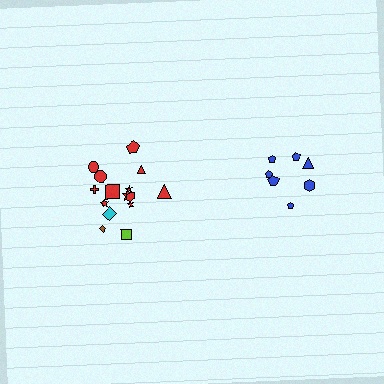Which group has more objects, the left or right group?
The left group.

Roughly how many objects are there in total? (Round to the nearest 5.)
Roughly 20 objects in total.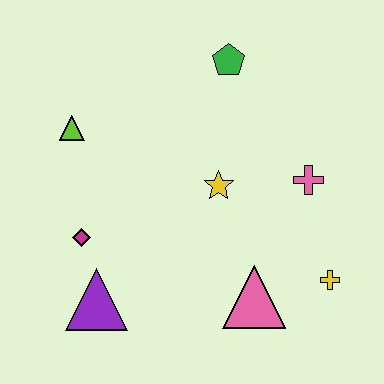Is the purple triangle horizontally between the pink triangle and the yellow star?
No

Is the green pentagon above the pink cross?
Yes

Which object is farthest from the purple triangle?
The green pentagon is farthest from the purple triangle.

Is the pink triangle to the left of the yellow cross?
Yes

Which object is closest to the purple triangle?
The magenta diamond is closest to the purple triangle.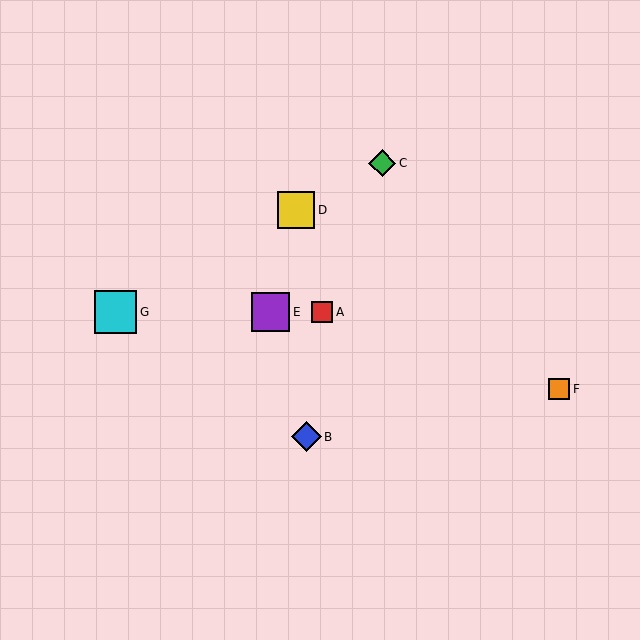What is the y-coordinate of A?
Object A is at y≈312.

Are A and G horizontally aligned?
Yes, both are at y≈312.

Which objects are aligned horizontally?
Objects A, E, G are aligned horizontally.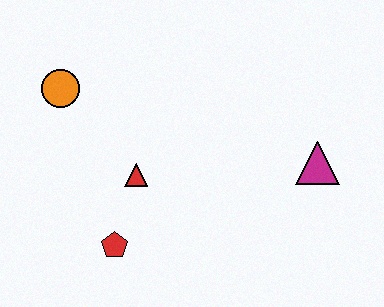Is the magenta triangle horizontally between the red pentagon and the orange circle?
No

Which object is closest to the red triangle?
The red pentagon is closest to the red triangle.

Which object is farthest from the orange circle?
The magenta triangle is farthest from the orange circle.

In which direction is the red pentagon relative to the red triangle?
The red pentagon is below the red triangle.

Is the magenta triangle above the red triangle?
Yes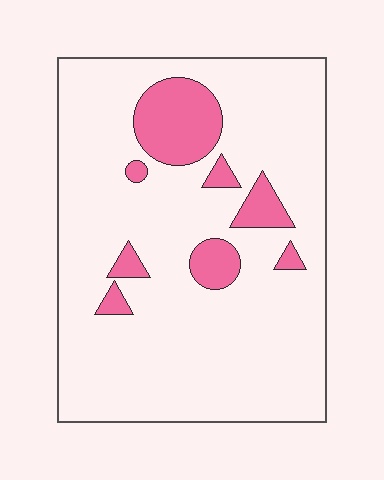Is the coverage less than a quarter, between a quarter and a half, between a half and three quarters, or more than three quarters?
Less than a quarter.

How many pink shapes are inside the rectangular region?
8.